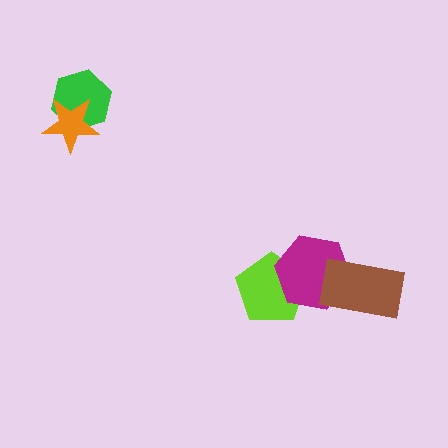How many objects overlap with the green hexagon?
1 object overlaps with the green hexagon.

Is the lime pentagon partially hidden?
Yes, it is partially covered by another shape.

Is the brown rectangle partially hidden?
No, no other shape covers it.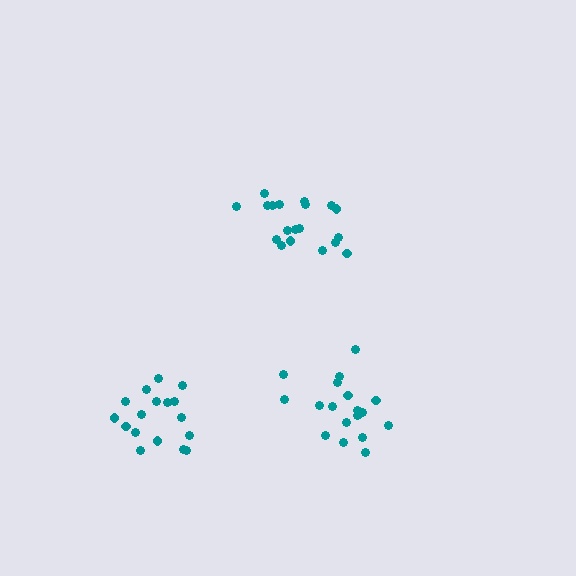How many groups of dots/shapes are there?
There are 3 groups.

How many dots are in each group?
Group 1: 19 dots, Group 2: 19 dots, Group 3: 17 dots (55 total).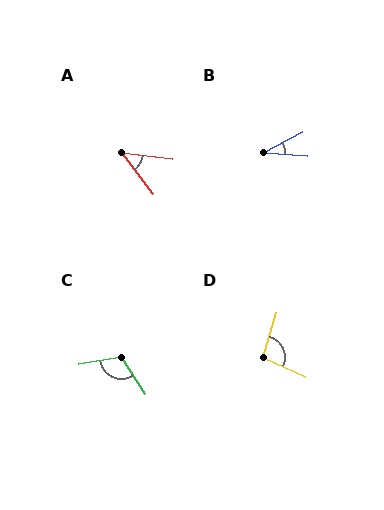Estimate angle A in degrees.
Approximately 46 degrees.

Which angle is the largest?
C, at approximately 115 degrees.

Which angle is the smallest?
B, at approximately 32 degrees.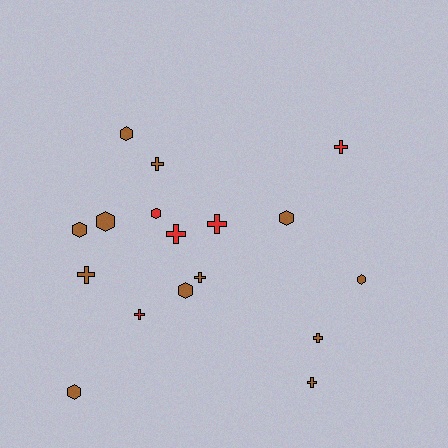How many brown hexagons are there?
There are 7 brown hexagons.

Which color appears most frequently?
Brown, with 12 objects.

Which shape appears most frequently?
Cross, with 9 objects.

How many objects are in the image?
There are 17 objects.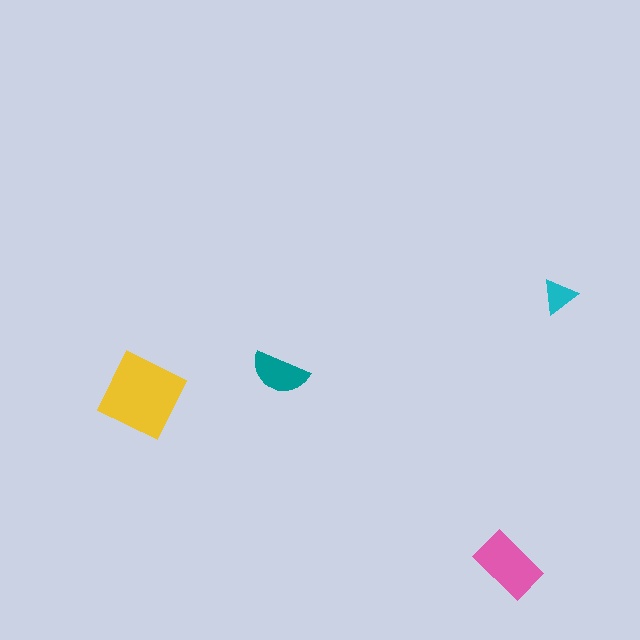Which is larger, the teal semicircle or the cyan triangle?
The teal semicircle.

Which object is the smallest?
The cyan triangle.